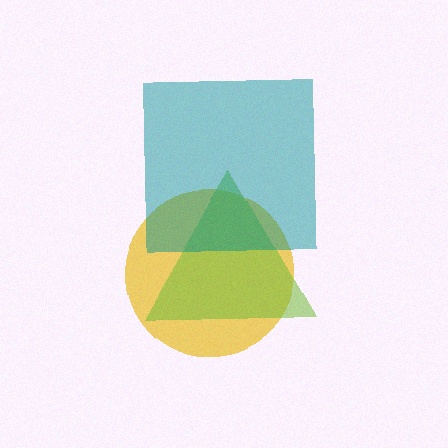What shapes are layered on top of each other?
The layered shapes are: a yellow circle, a lime triangle, a teal square.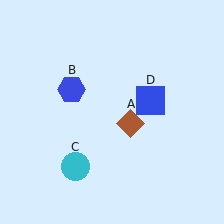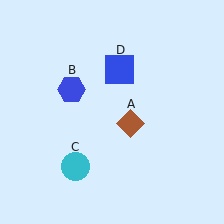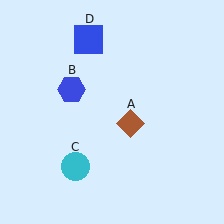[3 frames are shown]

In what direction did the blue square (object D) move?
The blue square (object D) moved up and to the left.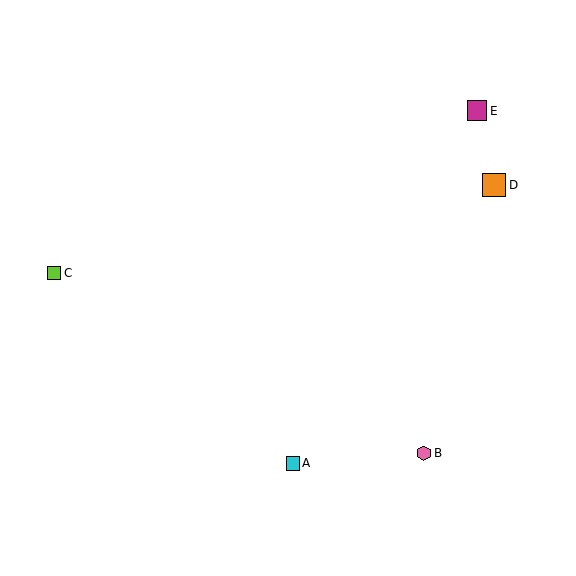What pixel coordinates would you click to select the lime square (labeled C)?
Click at (54, 273) to select the lime square C.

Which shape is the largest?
The orange square (labeled D) is the largest.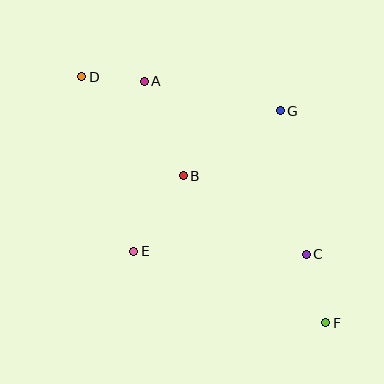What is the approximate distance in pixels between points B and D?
The distance between B and D is approximately 141 pixels.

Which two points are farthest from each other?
Points D and F are farthest from each other.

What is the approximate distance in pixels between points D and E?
The distance between D and E is approximately 182 pixels.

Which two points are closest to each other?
Points A and D are closest to each other.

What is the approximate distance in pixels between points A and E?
The distance between A and E is approximately 171 pixels.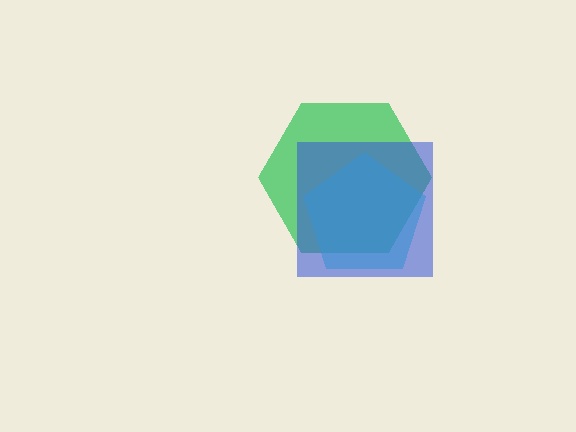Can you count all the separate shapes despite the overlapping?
Yes, there are 3 separate shapes.